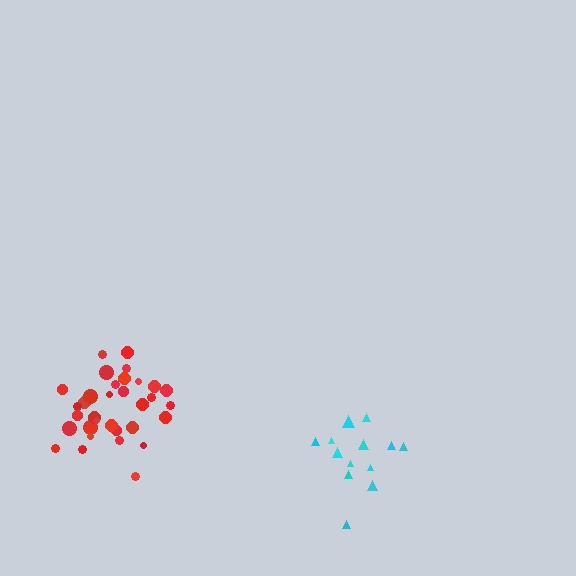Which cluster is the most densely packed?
Red.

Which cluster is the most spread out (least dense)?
Cyan.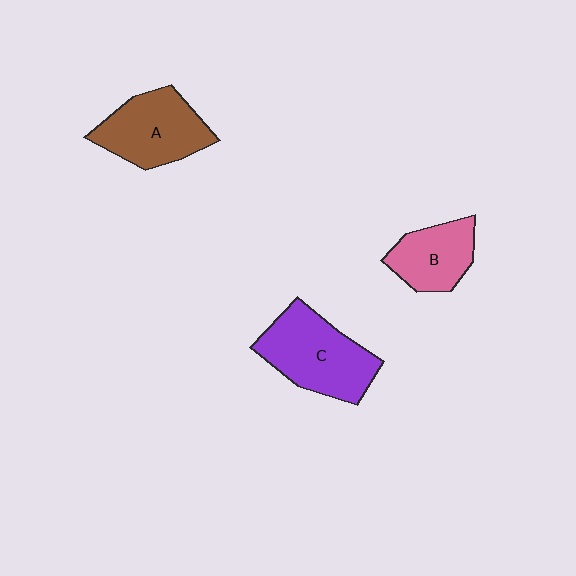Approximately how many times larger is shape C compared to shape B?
Approximately 1.5 times.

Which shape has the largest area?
Shape C (purple).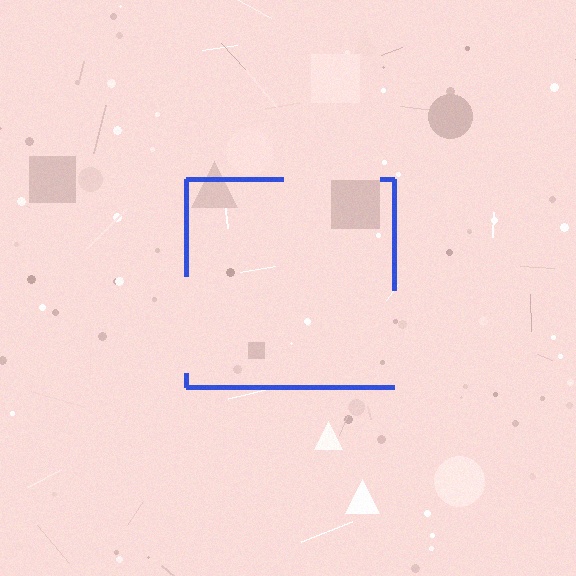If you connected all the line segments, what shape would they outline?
They would outline a square.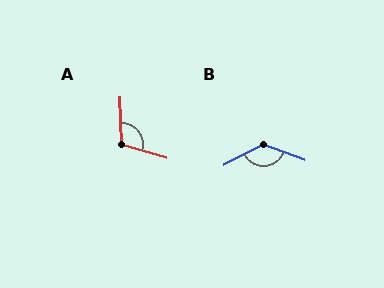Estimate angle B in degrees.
Approximately 132 degrees.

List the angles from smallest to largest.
A (108°), B (132°).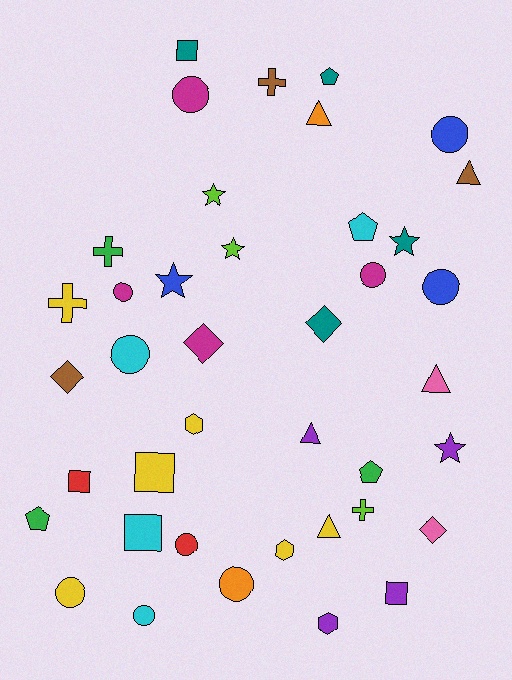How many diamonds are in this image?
There are 4 diamonds.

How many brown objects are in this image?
There are 3 brown objects.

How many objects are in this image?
There are 40 objects.